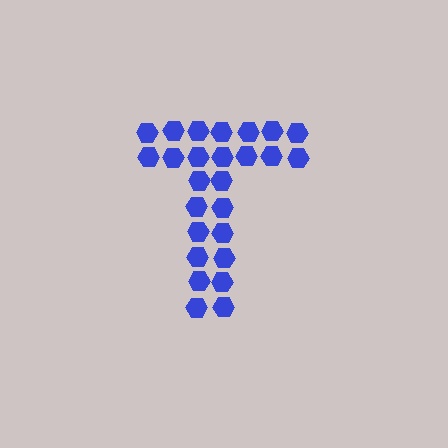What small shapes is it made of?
It is made of small hexagons.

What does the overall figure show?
The overall figure shows the letter T.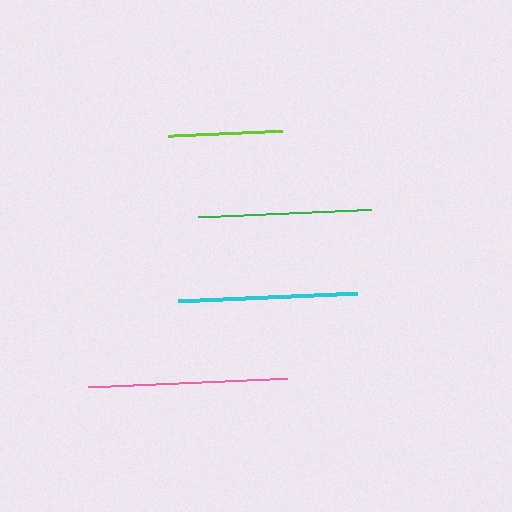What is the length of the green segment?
The green segment is approximately 173 pixels long.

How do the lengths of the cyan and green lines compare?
The cyan and green lines are approximately the same length.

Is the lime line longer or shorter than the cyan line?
The cyan line is longer than the lime line.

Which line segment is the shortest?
The lime line is the shortest at approximately 114 pixels.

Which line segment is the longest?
The pink line is the longest at approximately 200 pixels.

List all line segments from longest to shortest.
From longest to shortest: pink, cyan, green, lime.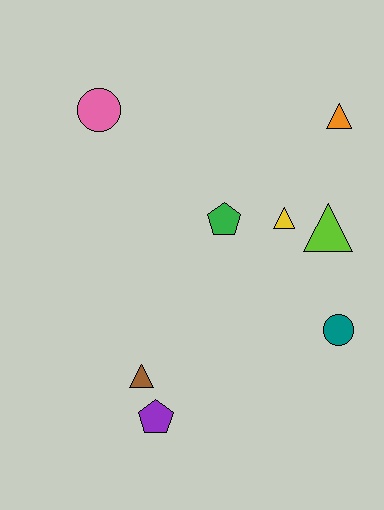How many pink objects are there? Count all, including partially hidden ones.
There is 1 pink object.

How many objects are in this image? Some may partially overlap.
There are 8 objects.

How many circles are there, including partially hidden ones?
There are 2 circles.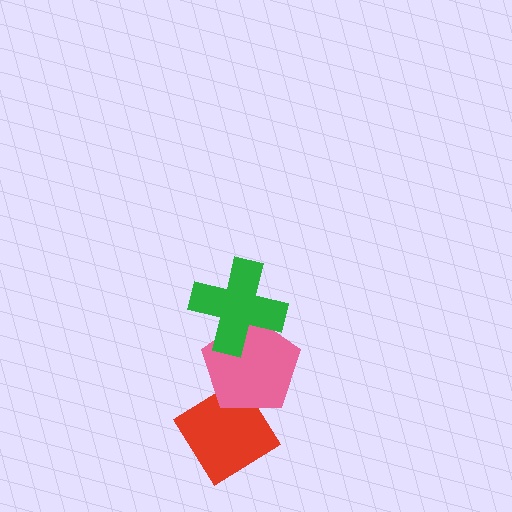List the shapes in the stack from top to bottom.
From top to bottom: the green cross, the pink pentagon, the red diamond.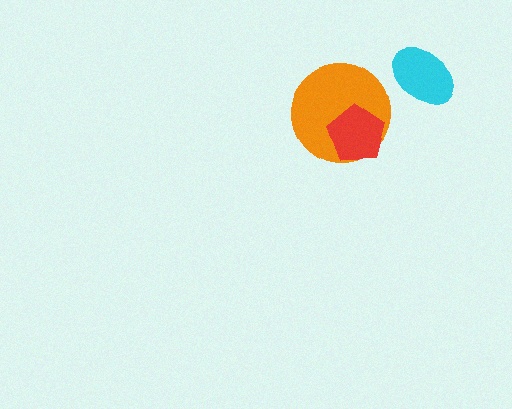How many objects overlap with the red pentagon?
1 object overlaps with the red pentagon.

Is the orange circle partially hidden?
Yes, it is partially covered by another shape.